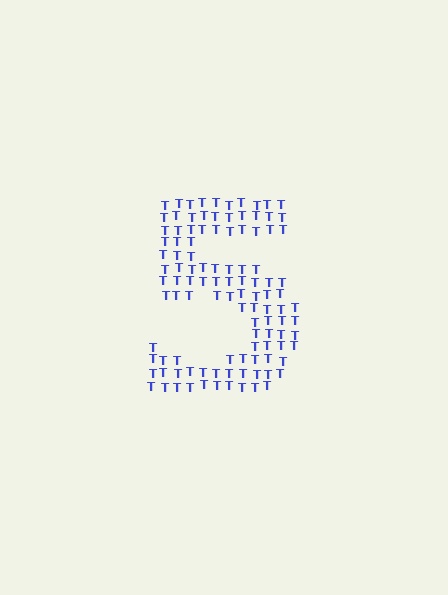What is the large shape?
The large shape is the digit 5.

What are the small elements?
The small elements are letter T's.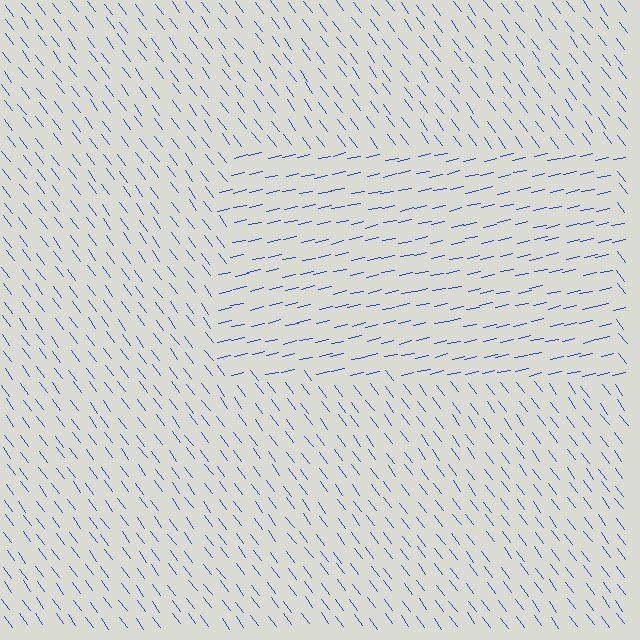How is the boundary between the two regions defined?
The boundary is defined purely by a change in line orientation (approximately 66 degrees difference). All lines are the same color and thickness.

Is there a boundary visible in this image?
Yes, there is a texture boundary formed by a change in line orientation.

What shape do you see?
I see a rectangle.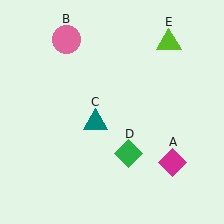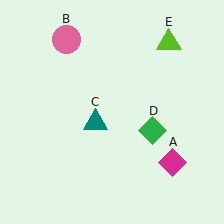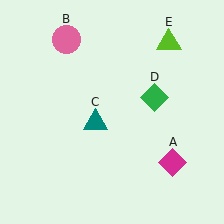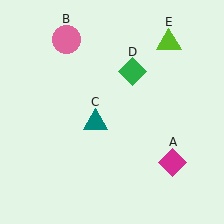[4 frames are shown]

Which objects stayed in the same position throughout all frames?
Magenta diamond (object A) and pink circle (object B) and teal triangle (object C) and lime triangle (object E) remained stationary.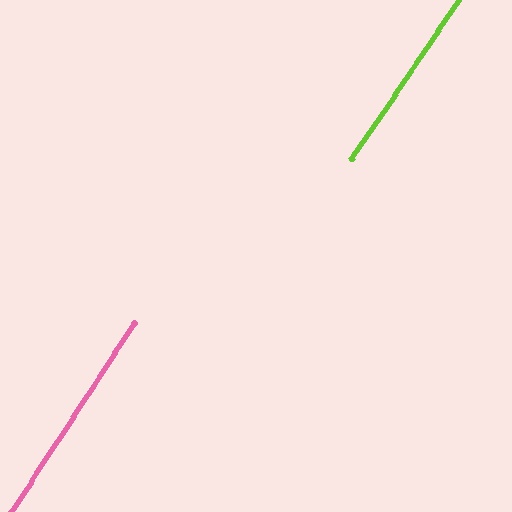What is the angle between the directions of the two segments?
Approximately 1 degree.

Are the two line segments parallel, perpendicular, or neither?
Parallel — their directions differ by only 0.9°.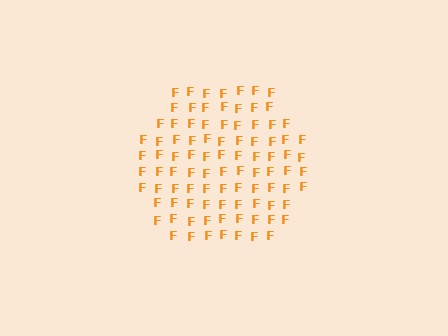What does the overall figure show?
The overall figure shows a hexagon.